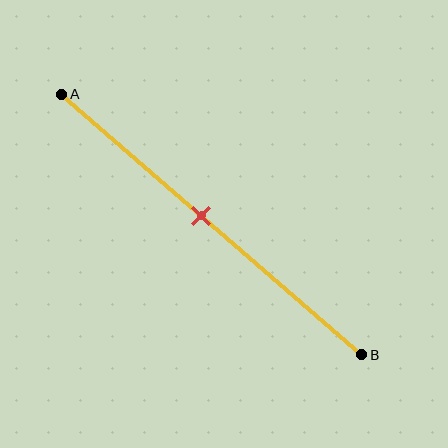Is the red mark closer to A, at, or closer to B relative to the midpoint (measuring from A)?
The red mark is closer to point A than the midpoint of segment AB.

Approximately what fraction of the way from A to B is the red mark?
The red mark is approximately 45% of the way from A to B.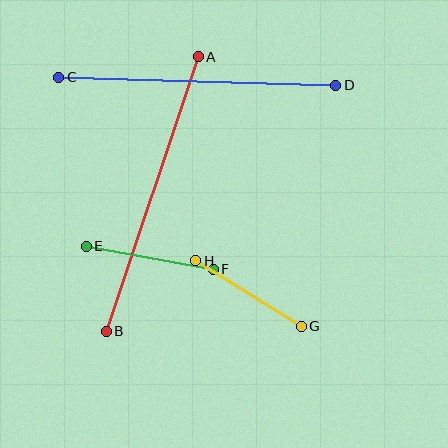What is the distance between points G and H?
The distance is approximately 124 pixels.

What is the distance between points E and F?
The distance is approximately 129 pixels.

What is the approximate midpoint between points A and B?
The midpoint is at approximately (152, 194) pixels.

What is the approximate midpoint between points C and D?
The midpoint is at approximately (197, 81) pixels.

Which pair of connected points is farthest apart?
Points A and B are farthest apart.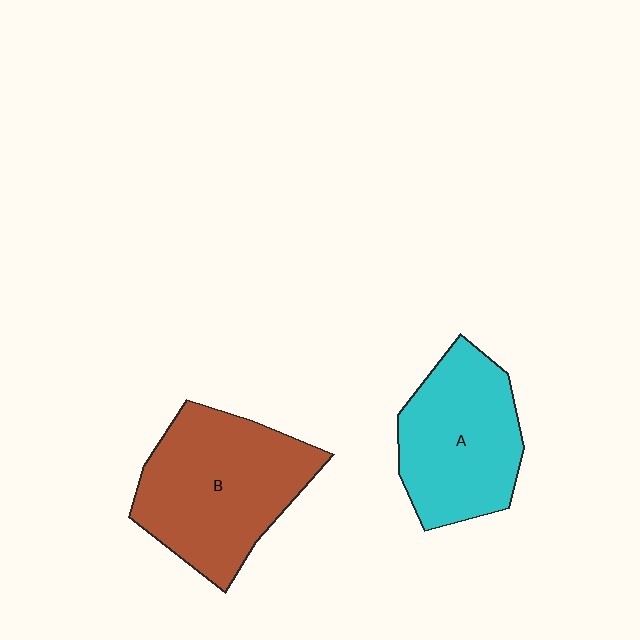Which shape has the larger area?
Shape B (brown).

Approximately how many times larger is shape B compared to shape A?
Approximately 1.2 times.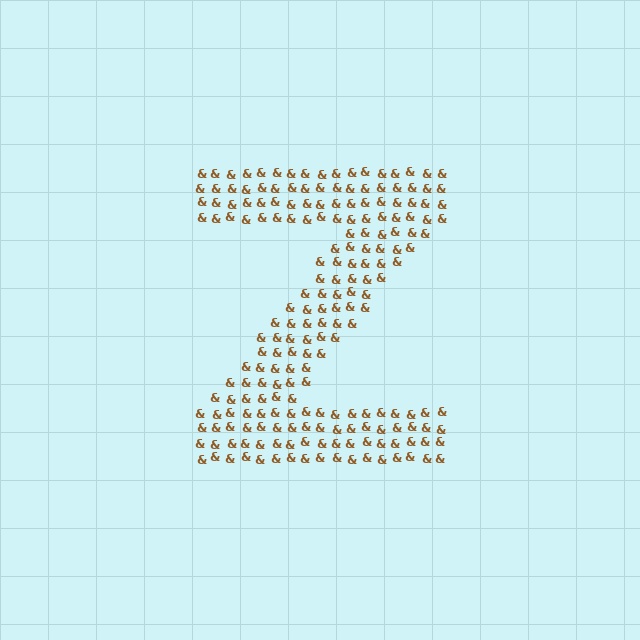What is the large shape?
The large shape is the letter Z.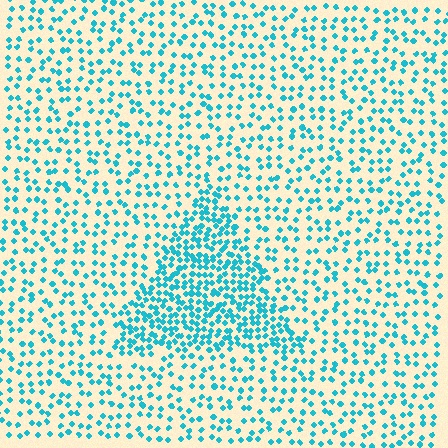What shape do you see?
I see a triangle.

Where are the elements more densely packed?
The elements are more densely packed inside the triangle boundary.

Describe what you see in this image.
The image contains small cyan elements arranged at two different densities. A triangle-shaped region is visible where the elements are more densely packed than the surrounding area.